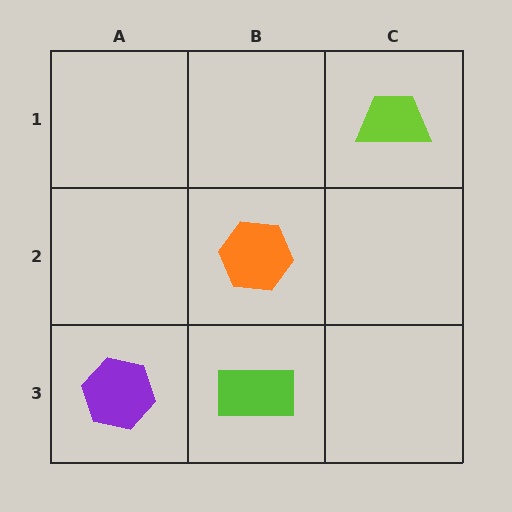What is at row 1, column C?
A lime trapezoid.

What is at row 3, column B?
A lime rectangle.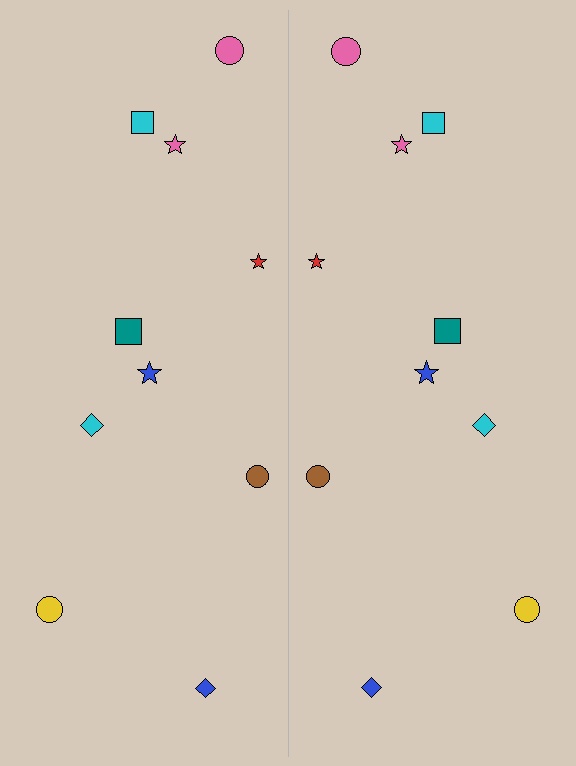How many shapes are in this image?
There are 20 shapes in this image.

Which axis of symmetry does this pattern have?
The pattern has a vertical axis of symmetry running through the center of the image.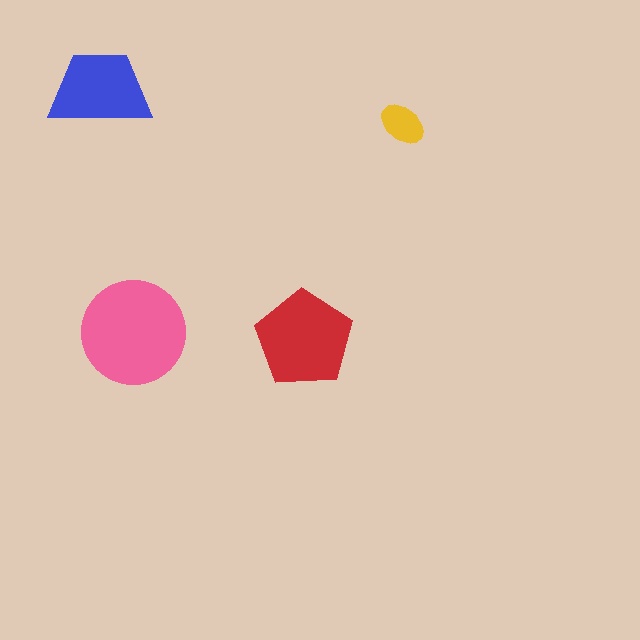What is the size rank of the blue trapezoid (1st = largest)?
3rd.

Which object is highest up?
The blue trapezoid is topmost.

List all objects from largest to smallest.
The pink circle, the red pentagon, the blue trapezoid, the yellow ellipse.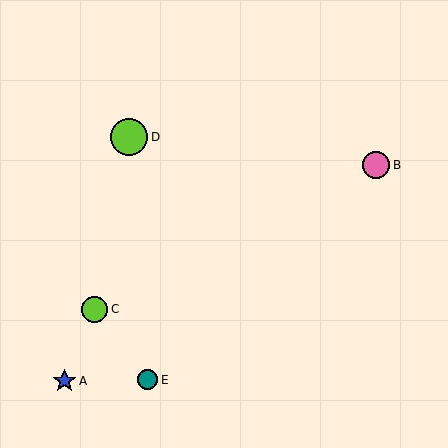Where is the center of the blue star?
The center of the blue star is at (65, 381).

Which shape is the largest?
The lime circle (labeled D) is the largest.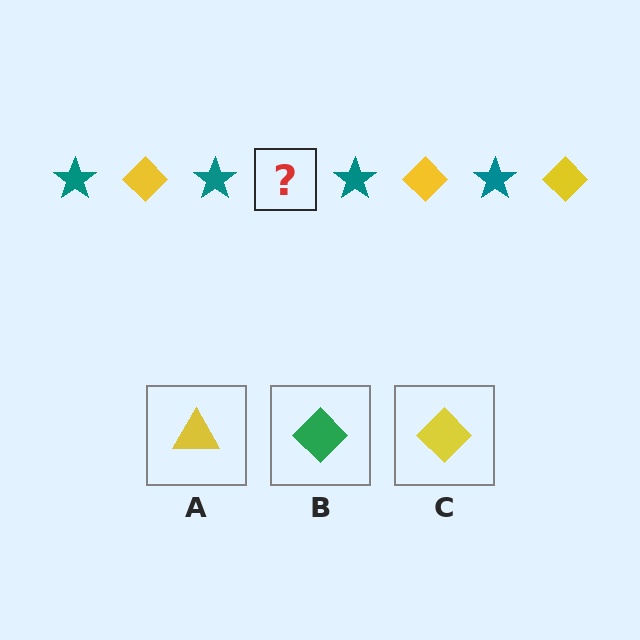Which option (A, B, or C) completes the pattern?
C.